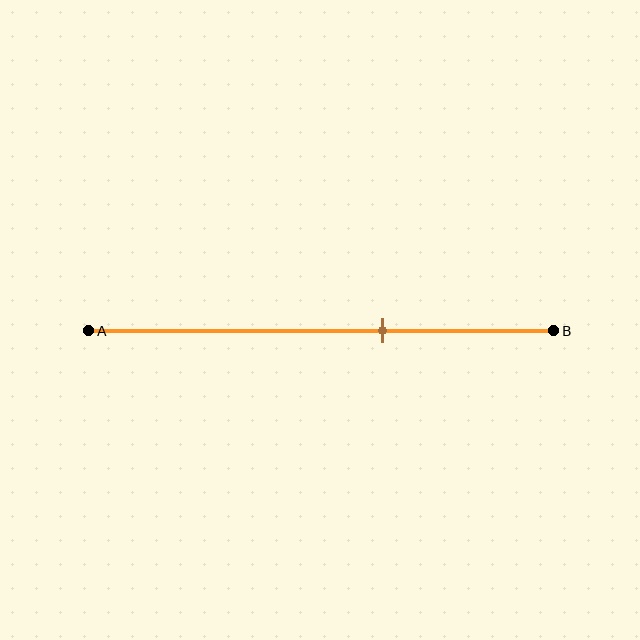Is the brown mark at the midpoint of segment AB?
No, the mark is at about 65% from A, not at the 50% midpoint.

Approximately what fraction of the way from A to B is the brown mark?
The brown mark is approximately 65% of the way from A to B.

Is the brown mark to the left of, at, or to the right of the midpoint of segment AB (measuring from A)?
The brown mark is to the right of the midpoint of segment AB.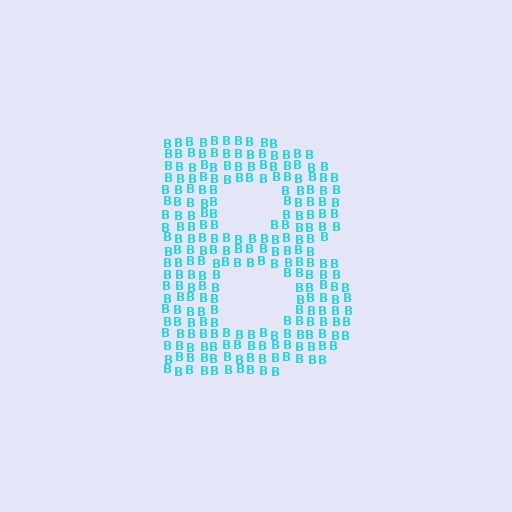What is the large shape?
The large shape is the letter B.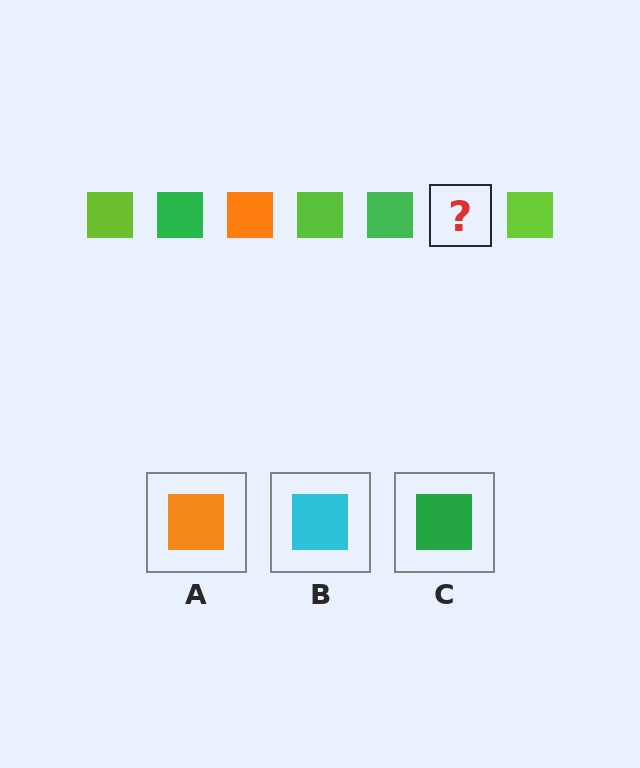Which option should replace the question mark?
Option A.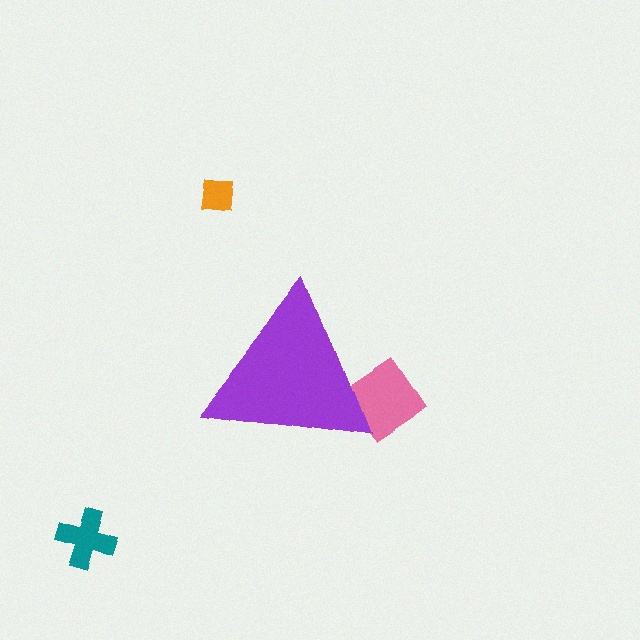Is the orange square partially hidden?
No, the orange square is fully visible.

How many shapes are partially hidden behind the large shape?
1 shape is partially hidden.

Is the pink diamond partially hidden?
Yes, the pink diamond is partially hidden behind the purple triangle.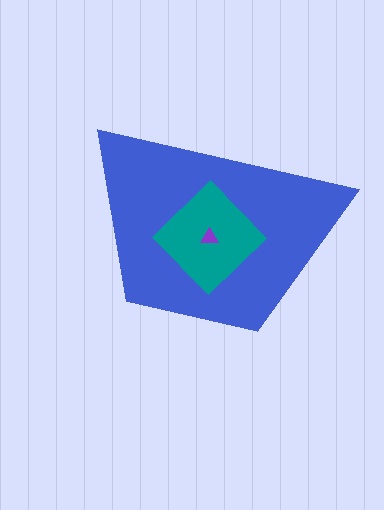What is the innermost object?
The purple triangle.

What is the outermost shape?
The blue trapezoid.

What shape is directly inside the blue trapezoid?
The teal diamond.